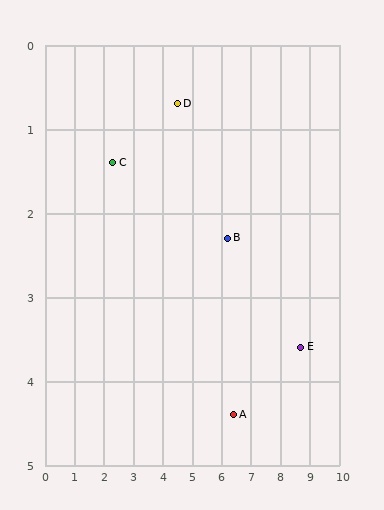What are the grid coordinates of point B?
Point B is at approximately (6.2, 2.3).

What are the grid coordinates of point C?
Point C is at approximately (2.3, 1.4).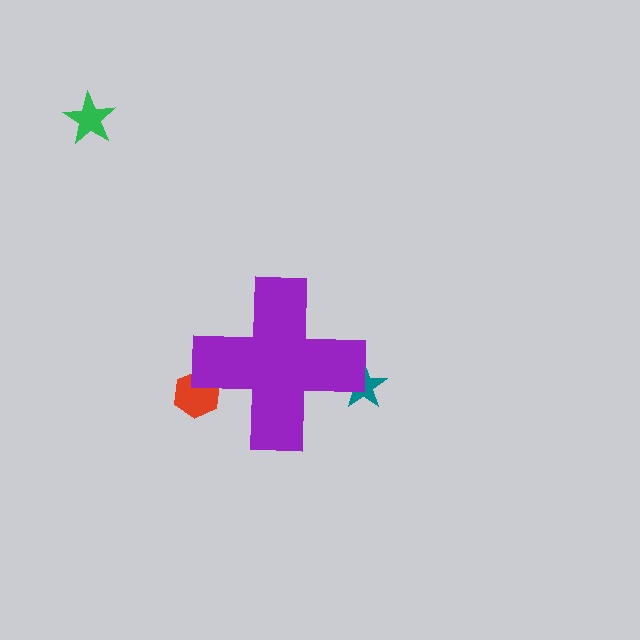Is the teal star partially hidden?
Yes, the teal star is partially hidden behind the purple cross.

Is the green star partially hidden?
No, the green star is fully visible.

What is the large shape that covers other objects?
A purple cross.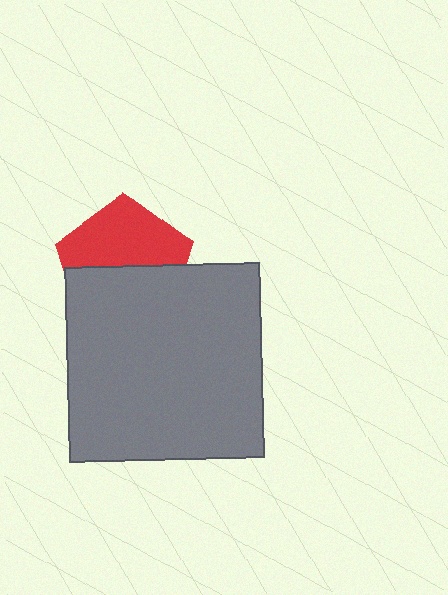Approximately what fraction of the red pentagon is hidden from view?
Roughly 48% of the red pentagon is hidden behind the gray square.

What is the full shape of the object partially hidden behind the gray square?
The partially hidden object is a red pentagon.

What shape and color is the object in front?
The object in front is a gray square.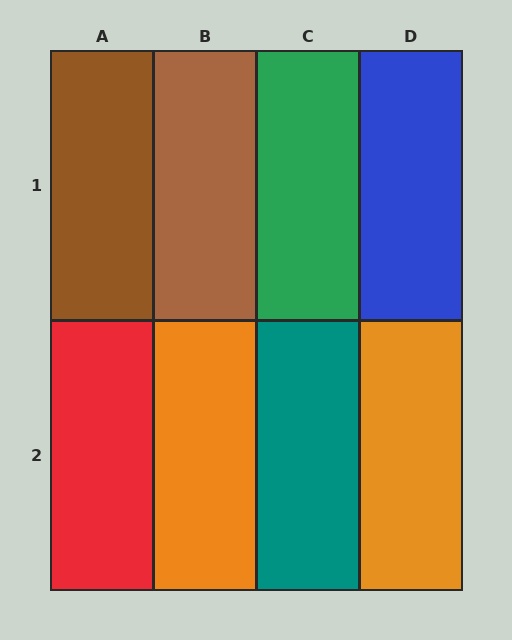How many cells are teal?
1 cell is teal.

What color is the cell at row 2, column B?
Orange.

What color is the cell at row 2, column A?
Red.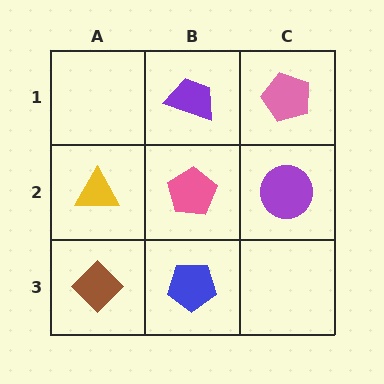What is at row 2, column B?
A pink pentagon.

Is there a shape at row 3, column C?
No, that cell is empty.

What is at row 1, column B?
A purple trapezoid.